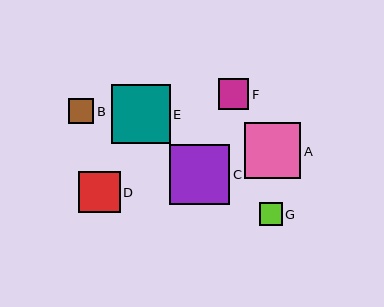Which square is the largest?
Square C is the largest with a size of approximately 60 pixels.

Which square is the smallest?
Square G is the smallest with a size of approximately 23 pixels.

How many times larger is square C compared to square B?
Square C is approximately 2.4 times the size of square B.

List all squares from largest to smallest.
From largest to smallest: C, E, A, D, F, B, G.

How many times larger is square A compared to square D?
Square A is approximately 1.4 times the size of square D.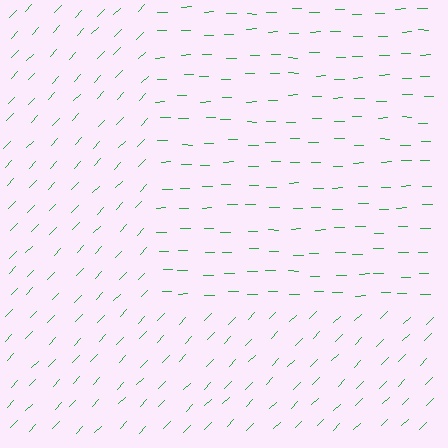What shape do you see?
I see a rectangle.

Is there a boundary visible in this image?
Yes, there is a texture boundary formed by a change in line orientation.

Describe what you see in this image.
The image is filled with small green line segments. A rectangle region in the image has lines oriented differently from the surrounding lines, creating a visible texture boundary.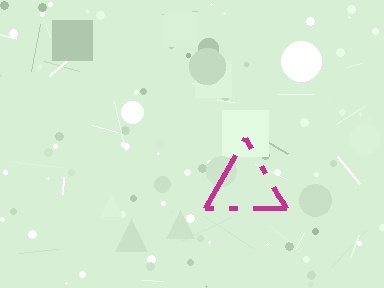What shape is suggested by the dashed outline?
The dashed outline suggests a triangle.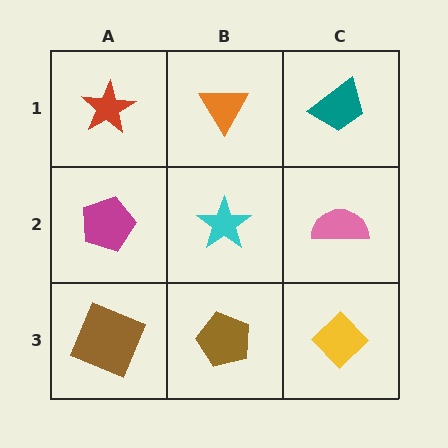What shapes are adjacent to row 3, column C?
A pink semicircle (row 2, column C), a brown pentagon (row 3, column B).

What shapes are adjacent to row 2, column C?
A teal trapezoid (row 1, column C), a yellow diamond (row 3, column C), a cyan star (row 2, column B).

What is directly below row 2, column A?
A brown square.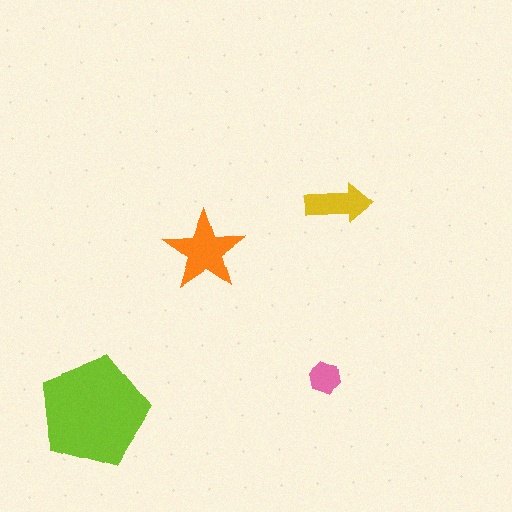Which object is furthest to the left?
The lime pentagon is leftmost.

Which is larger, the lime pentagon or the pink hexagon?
The lime pentagon.